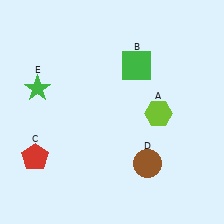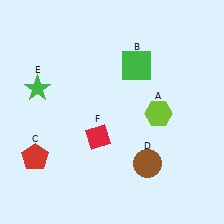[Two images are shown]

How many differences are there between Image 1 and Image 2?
There is 1 difference between the two images.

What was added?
A red diamond (F) was added in Image 2.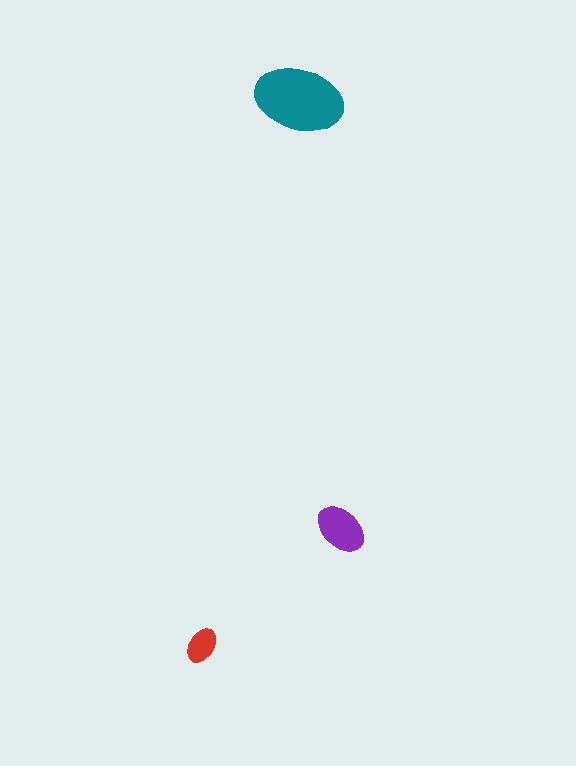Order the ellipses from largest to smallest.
the teal one, the purple one, the red one.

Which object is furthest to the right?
The purple ellipse is rightmost.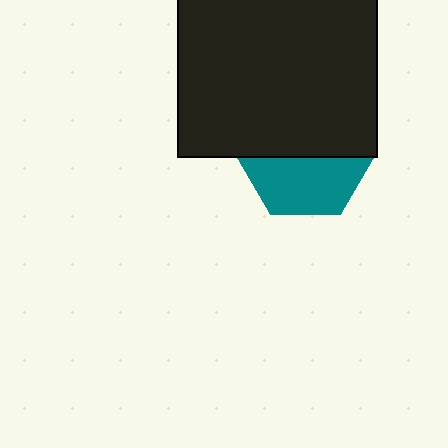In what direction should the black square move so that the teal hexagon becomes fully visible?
The black square should move up. That is the shortest direction to clear the overlap and leave the teal hexagon fully visible.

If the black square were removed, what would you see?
You would see the complete teal hexagon.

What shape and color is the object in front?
The object in front is a black square.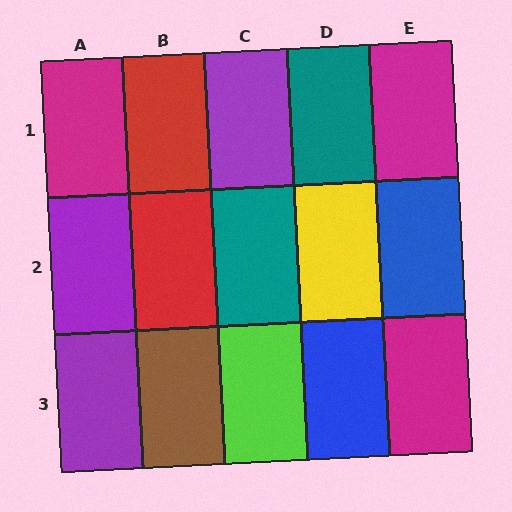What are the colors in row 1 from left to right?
Magenta, red, purple, teal, magenta.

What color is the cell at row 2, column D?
Yellow.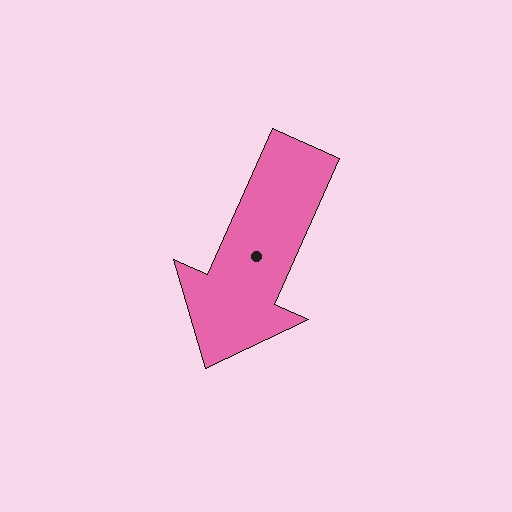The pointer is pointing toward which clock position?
Roughly 7 o'clock.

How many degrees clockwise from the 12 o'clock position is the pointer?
Approximately 204 degrees.